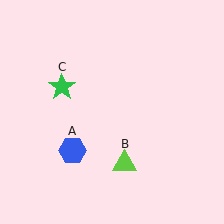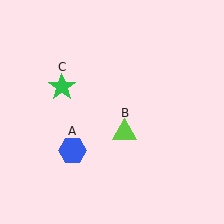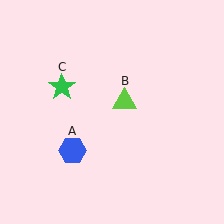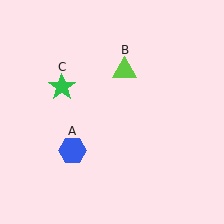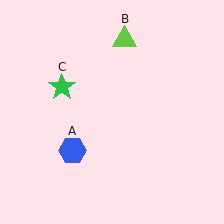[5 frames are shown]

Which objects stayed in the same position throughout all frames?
Blue hexagon (object A) and green star (object C) remained stationary.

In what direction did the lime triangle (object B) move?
The lime triangle (object B) moved up.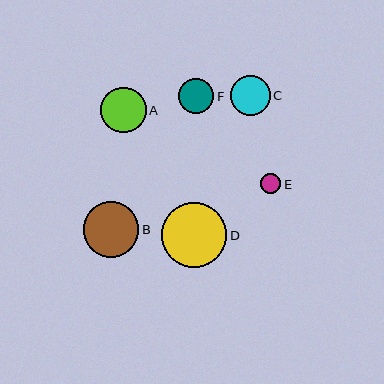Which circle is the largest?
Circle D is the largest with a size of approximately 65 pixels.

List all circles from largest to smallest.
From largest to smallest: D, B, A, C, F, E.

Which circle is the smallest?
Circle E is the smallest with a size of approximately 20 pixels.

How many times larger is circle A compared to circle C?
Circle A is approximately 1.1 times the size of circle C.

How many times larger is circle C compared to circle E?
Circle C is approximately 2.0 times the size of circle E.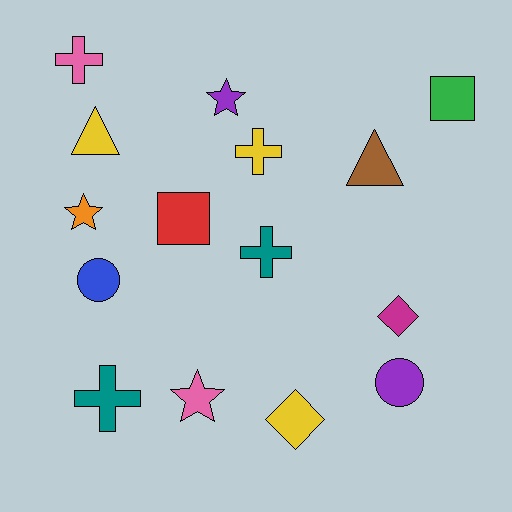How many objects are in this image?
There are 15 objects.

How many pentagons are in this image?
There are no pentagons.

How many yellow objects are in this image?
There are 3 yellow objects.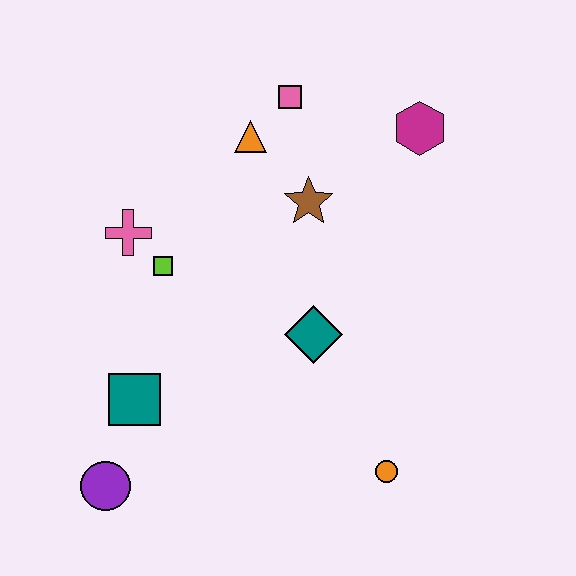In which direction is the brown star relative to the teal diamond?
The brown star is above the teal diamond.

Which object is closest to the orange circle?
The teal diamond is closest to the orange circle.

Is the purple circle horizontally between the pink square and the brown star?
No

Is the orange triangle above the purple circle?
Yes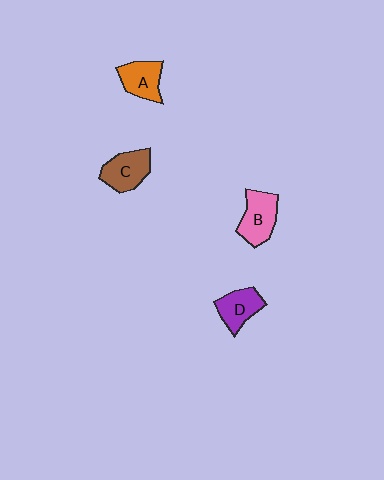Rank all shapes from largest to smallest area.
From largest to smallest: B (pink), C (brown), D (purple), A (orange).